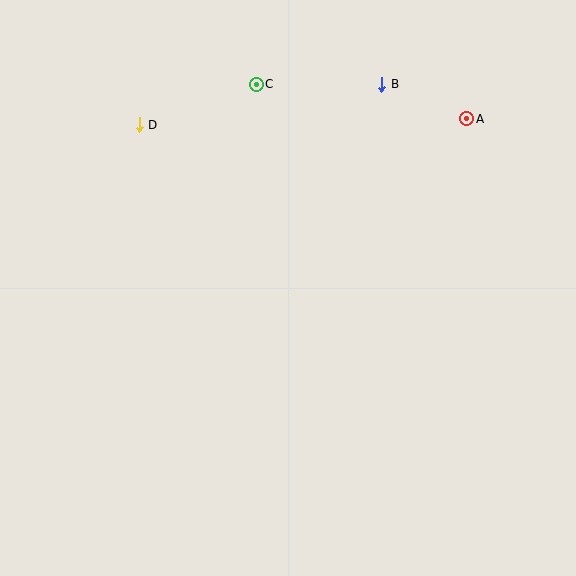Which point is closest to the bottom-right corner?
Point A is closest to the bottom-right corner.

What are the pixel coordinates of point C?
Point C is at (256, 84).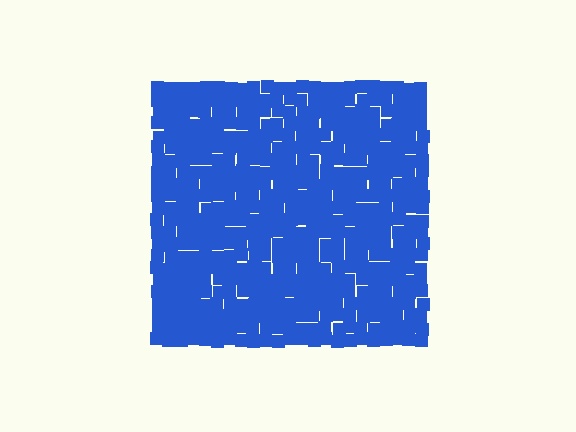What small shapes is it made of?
It is made of small squares.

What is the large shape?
The large shape is a square.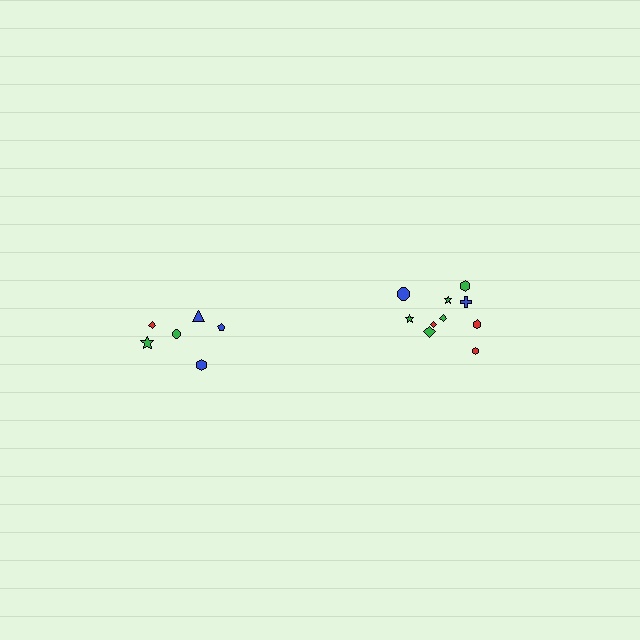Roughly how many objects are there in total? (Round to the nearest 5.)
Roughly 15 objects in total.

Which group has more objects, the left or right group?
The right group.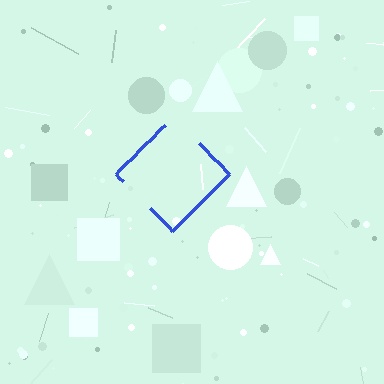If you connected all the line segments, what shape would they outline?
They would outline a diamond.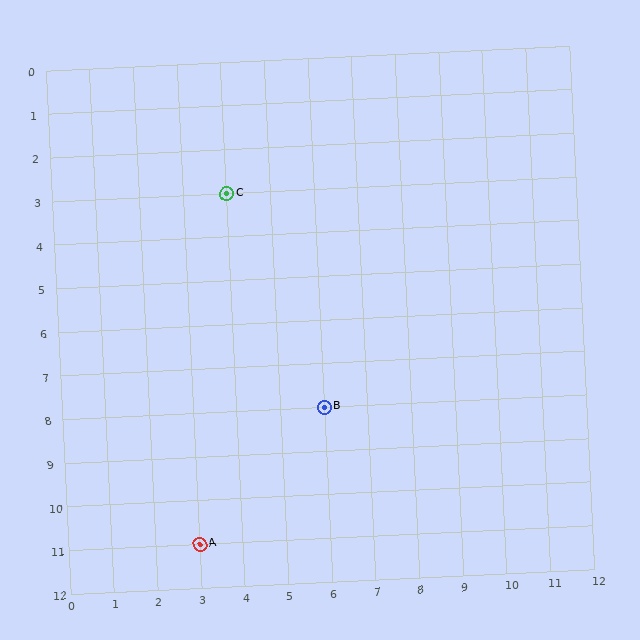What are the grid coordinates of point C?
Point C is at grid coordinates (4, 3).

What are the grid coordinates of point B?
Point B is at grid coordinates (6, 8).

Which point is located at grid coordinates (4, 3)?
Point C is at (4, 3).